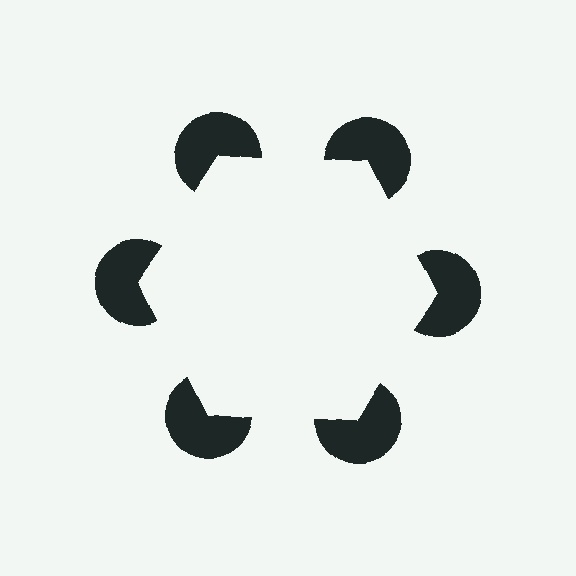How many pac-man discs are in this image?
There are 6 — one at each vertex of the illusory hexagon.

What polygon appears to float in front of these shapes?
An illusory hexagon — its edges are inferred from the aligned wedge cuts in the pac-man discs, not physically drawn.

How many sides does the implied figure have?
6 sides.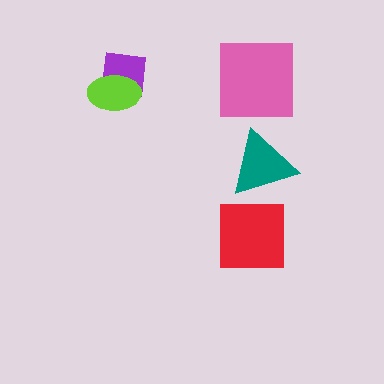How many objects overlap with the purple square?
1 object overlaps with the purple square.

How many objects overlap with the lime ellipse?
1 object overlaps with the lime ellipse.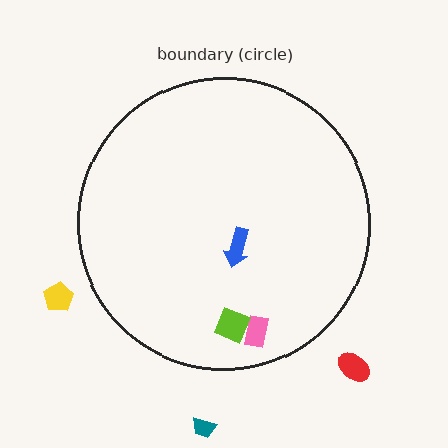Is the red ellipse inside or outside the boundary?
Outside.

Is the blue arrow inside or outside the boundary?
Inside.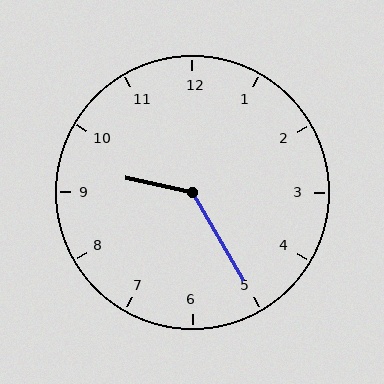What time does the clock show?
9:25.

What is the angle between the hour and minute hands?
Approximately 132 degrees.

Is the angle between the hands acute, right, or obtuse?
It is obtuse.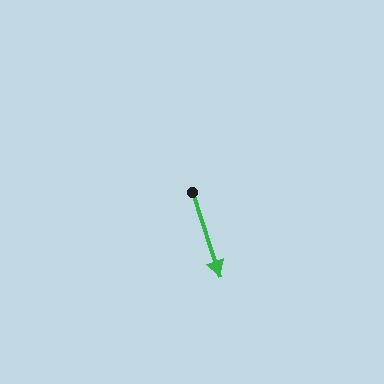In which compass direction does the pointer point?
South.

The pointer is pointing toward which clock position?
Roughly 5 o'clock.